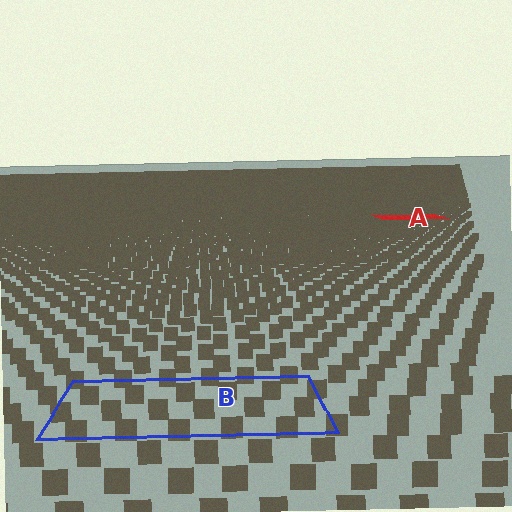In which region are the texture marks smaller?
The texture marks are smaller in region A, because it is farther away.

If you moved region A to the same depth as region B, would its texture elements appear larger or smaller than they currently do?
They would appear larger. At a closer depth, the same texture elements are projected at a bigger on-screen size.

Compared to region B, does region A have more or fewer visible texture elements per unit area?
Region A has more texture elements per unit area — they are packed more densely because it is farther away.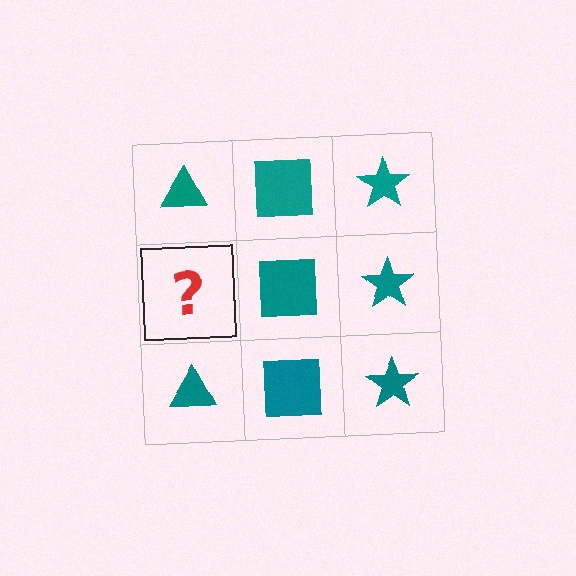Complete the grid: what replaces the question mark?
The question mark should be replaced with a teal triangle.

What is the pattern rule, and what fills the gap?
The rule is that each column has a consistent shape. The gap should be filled with a teal triangle.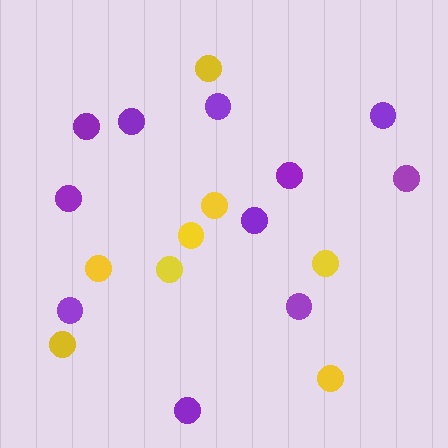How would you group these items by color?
There are 2 groups: one group of purple circles (11) and one group of yellow circles (8).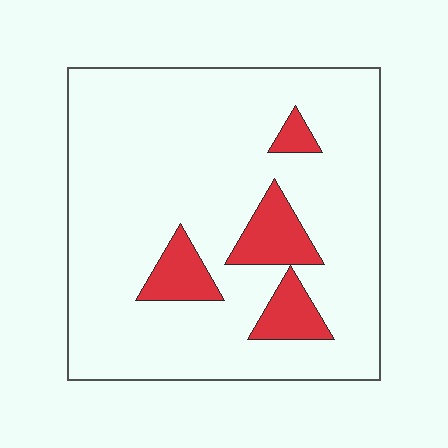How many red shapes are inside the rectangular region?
4.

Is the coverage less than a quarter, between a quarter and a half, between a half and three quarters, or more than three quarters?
Less than a quarter.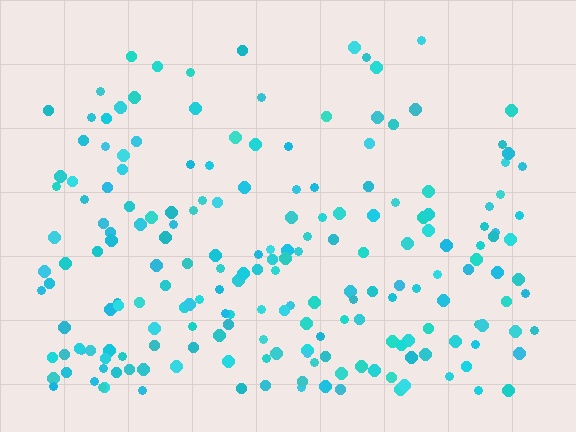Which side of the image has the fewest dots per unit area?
The top.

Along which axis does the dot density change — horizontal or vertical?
Vertical.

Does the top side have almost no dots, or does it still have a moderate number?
Still a moderate number, just noticeably fewer than the bottom.